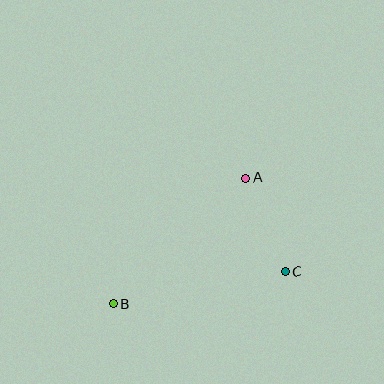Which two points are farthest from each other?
Points A and B are farthest from each other.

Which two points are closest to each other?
Points A and C are closest to each other.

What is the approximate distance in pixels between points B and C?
The distance between B and C is approximately 175 pixels.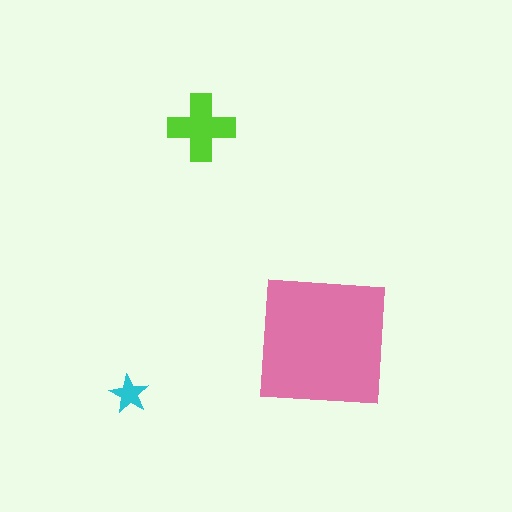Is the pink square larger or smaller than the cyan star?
Larger.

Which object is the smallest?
The cyan star.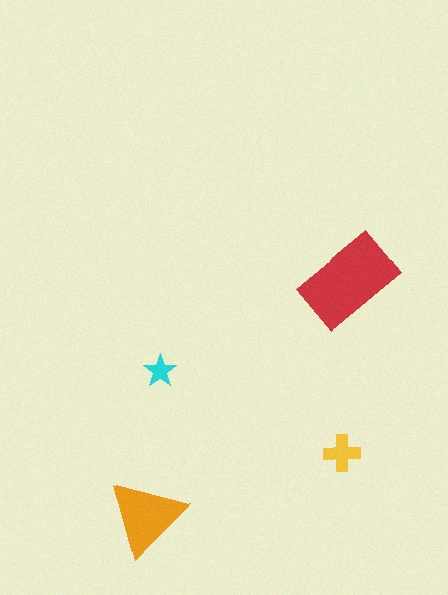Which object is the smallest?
The cyan star.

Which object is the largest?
The red rectangle.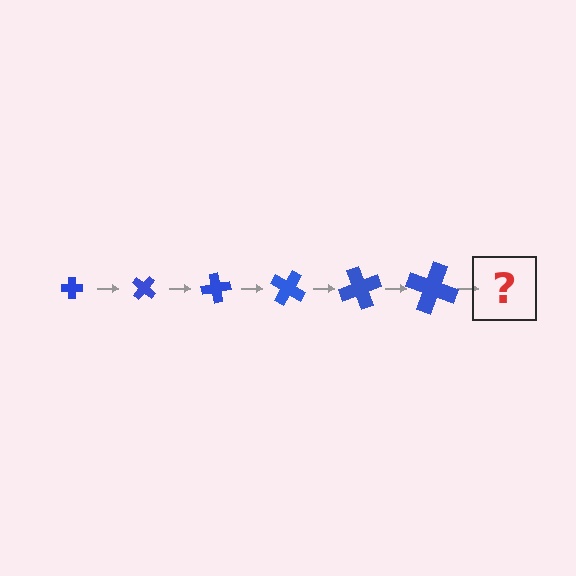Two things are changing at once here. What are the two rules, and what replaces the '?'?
The two rules are that the cross grows larger each step and it rotates 40 degrees each step. The '?' should be a cross, larger than the previous one and rotated 240 degrees from the start.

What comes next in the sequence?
The next element should be a cross, larger than the previous one and rotated 240 degrees from the start.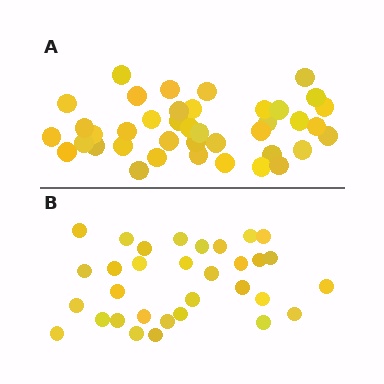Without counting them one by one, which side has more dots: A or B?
Region A (the top region) has more dots.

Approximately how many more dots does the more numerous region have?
Region A has roughly 8 or so more dots than region B.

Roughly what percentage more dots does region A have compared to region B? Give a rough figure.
About 25% more.